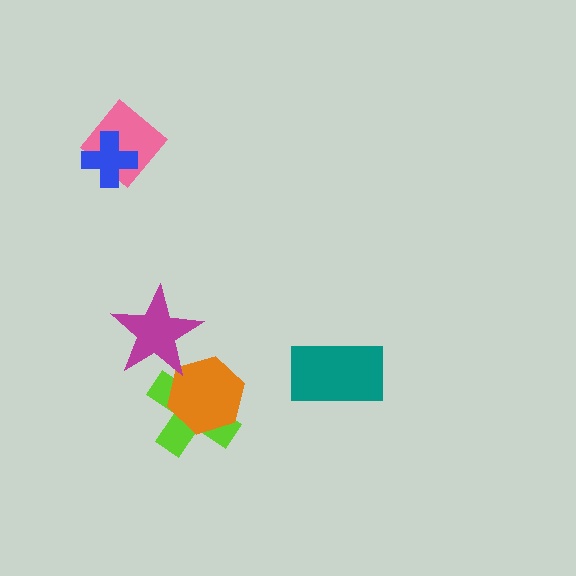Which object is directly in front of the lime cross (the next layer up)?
The orange hexagon is directly in front of the lime cross.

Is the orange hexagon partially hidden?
Yes, it is partially covered by another shape.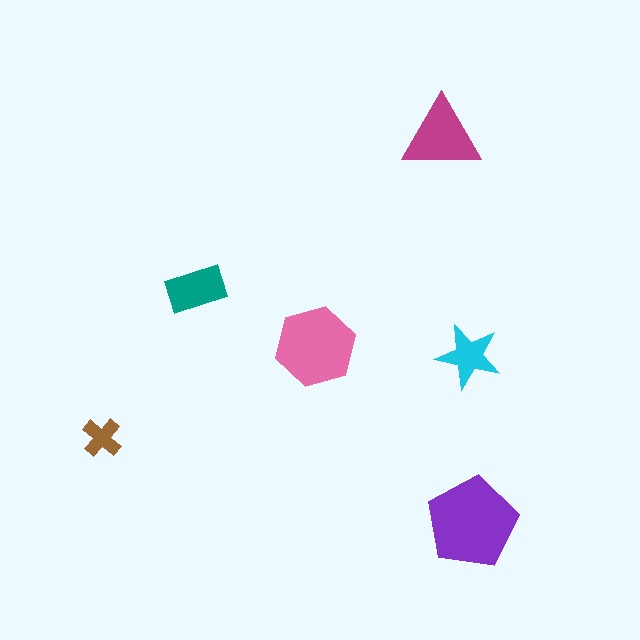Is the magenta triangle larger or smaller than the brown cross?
Larger.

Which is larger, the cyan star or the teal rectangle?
The teal rectangle.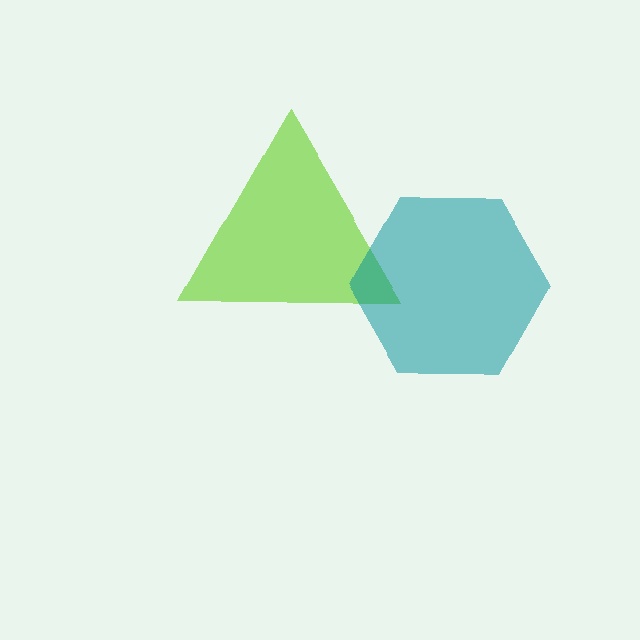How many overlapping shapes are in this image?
There are 2 overlapping shapes in the image.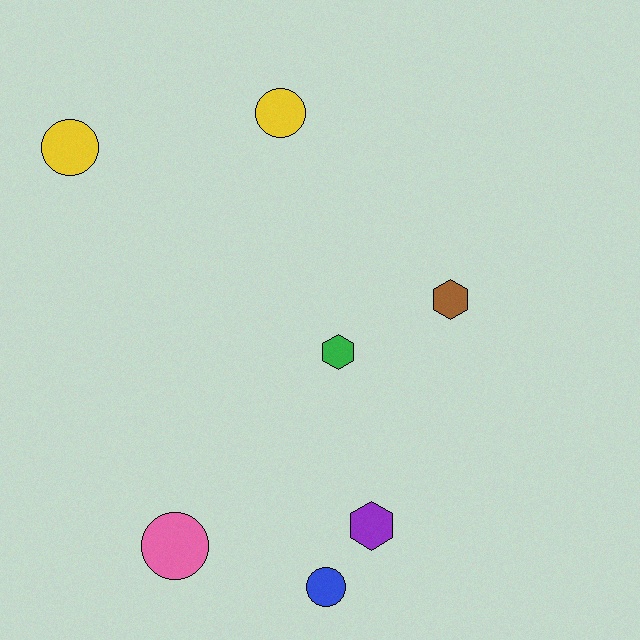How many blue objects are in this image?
There is 1 blue object.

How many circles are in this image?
There are 4 circles.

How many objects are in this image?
There are 7 objects.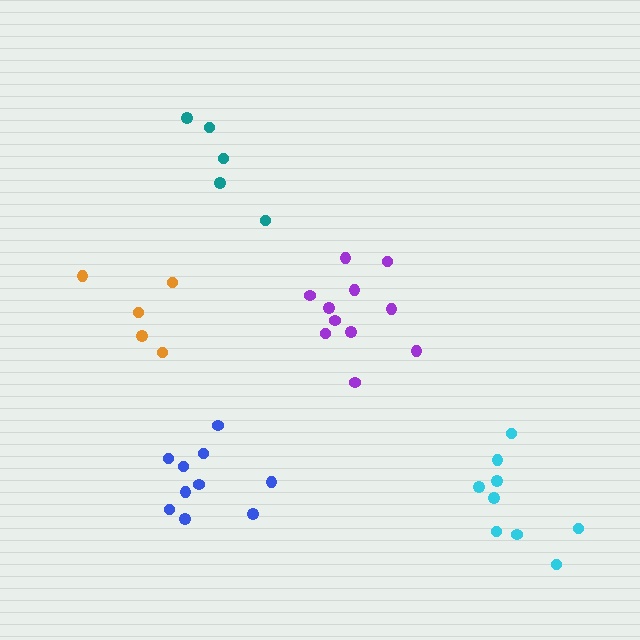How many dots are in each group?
Group 1: 11 dots, Group 2: 9 dots, Group 3: 5 dots, Group 4: 10 dots, Group 5: 5 dots (40 total).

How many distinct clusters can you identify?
There are 5 distinct clusters.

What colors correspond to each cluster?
The clusters are colored: purple, cyan, orange, blue, teal.